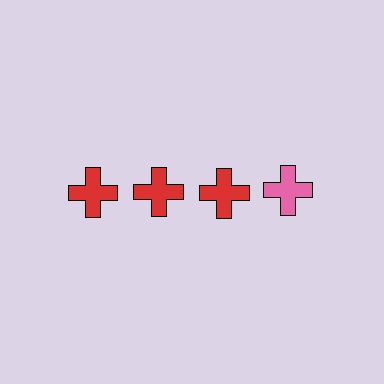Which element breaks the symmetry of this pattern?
The pink cross in the top row, second from right column breaks the symmetry. All other shapes are red crosses.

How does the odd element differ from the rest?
It has a different color: pink instead of red.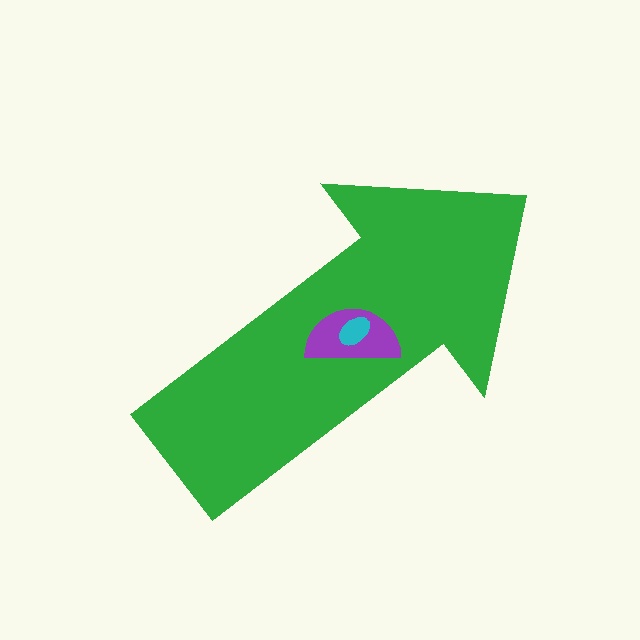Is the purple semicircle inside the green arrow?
Yes.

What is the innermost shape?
The cyan ellipse.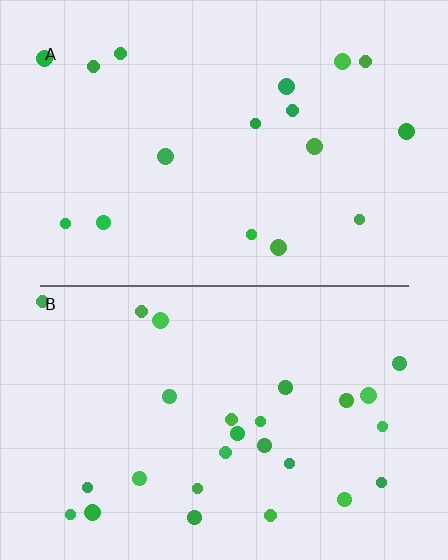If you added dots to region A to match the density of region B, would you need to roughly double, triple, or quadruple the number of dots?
Approximately double.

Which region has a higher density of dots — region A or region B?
B (the bottom).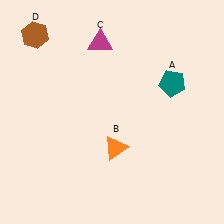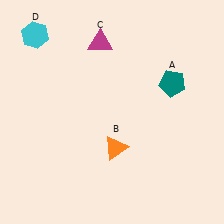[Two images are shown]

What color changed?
The hexagon (D) changed from brown in Image 1 to cyan in Image 2.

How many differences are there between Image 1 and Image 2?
There is 1 difference between the two images.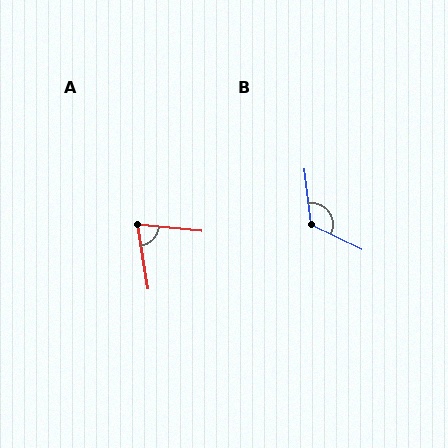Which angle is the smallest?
A, at approximately 75 degrees.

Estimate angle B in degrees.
Approximately 122 degrees.